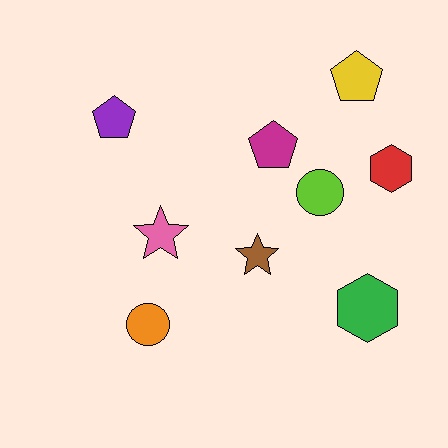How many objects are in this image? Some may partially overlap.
There are 9 objects.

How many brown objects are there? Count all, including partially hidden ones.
There is 1 brown object.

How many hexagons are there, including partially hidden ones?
There are 2 hexagons.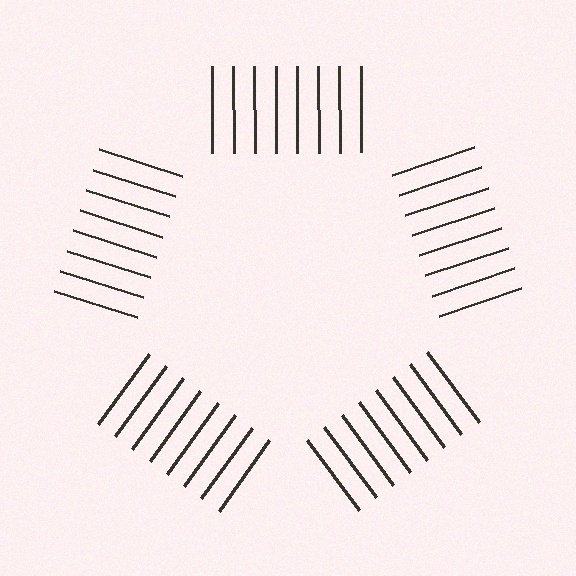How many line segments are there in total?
40 — 8 along each of the 5 edges.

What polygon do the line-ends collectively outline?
An illusory pentagon — the line segments terminate on its edges but no continuous stroke is drawn.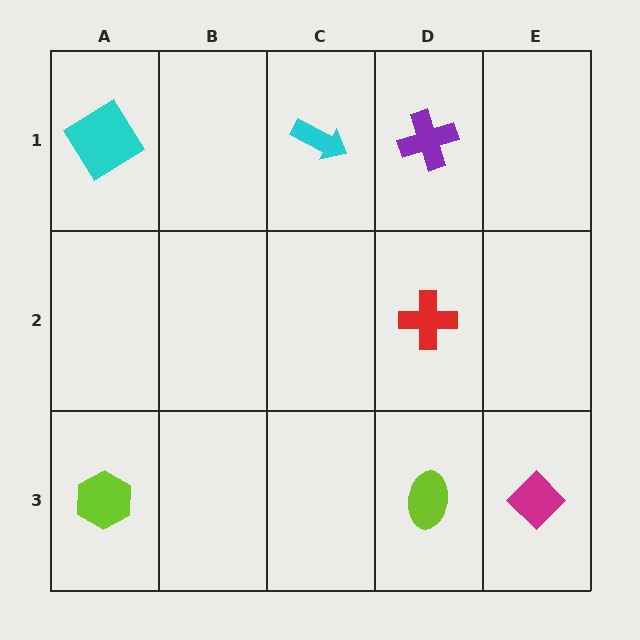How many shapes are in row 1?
3 shapes.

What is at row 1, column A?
A cyan diamond.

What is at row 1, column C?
A cyan arrow.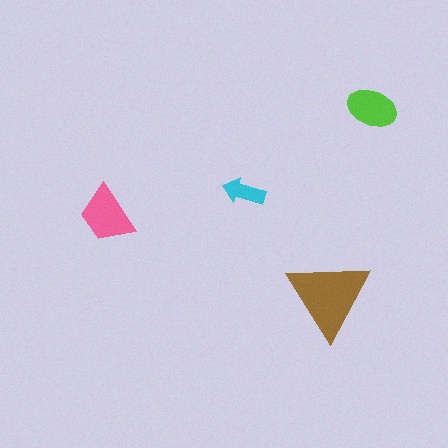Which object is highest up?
The lime ellipse is topmost.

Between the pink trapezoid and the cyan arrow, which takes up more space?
The pink trapezoid.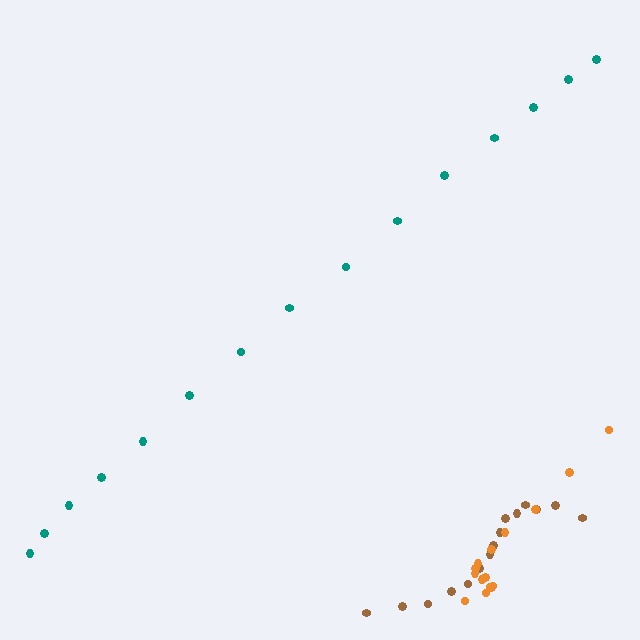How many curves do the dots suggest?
There are 3 distinct paths.